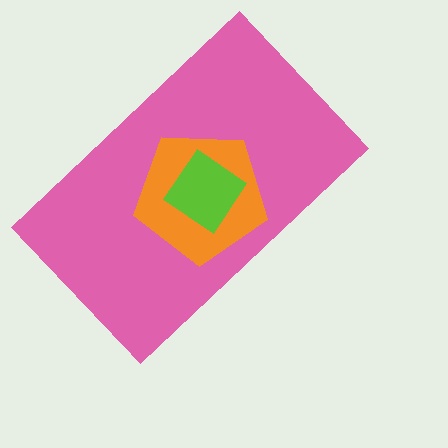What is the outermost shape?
The pink rectangle.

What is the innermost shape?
The lime diamond.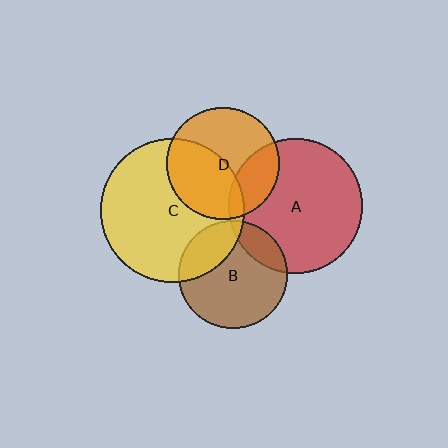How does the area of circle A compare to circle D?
Approximately 1.4 times.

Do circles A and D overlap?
Yes.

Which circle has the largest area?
Circle C (yellow).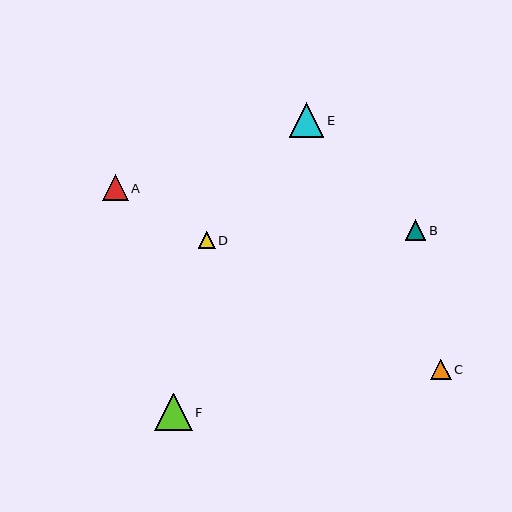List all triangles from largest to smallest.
From largest to smallest: F, E, A, C, B, D.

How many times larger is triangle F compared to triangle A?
Triangle F is approximately 1.4 times the size of triangle A.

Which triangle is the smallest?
Triangle D is the smallest with a size of approximately 17 pixels.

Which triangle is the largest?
Triangle F is the largest with a size of approximately 37 pixels.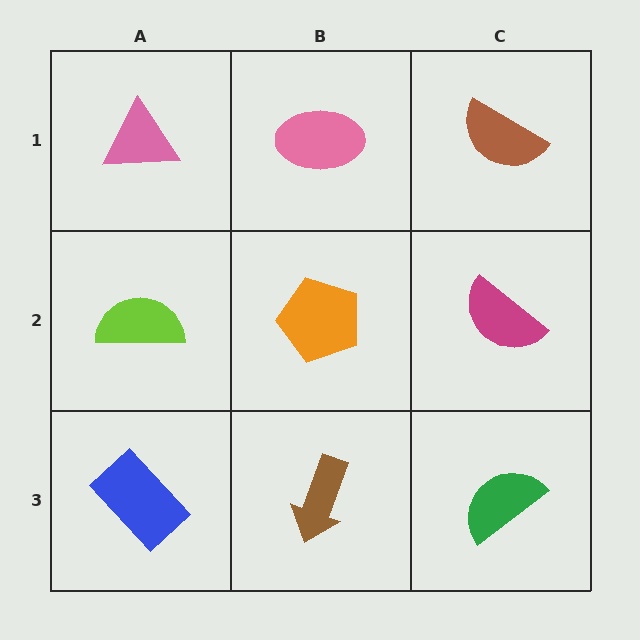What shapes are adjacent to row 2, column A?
A pink triangle (row 1, column A), a blue rectangle (row 3, column A), an orange pentagon (row 2, column B).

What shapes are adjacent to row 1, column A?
A lime semicircle (row 2, column A), a pink ellipse (row 1, column B).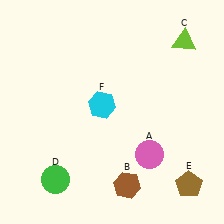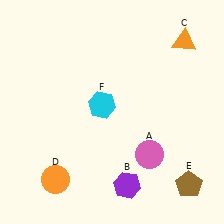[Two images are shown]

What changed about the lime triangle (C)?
In Image 1, C is lime. In Image 2, it changed to orange.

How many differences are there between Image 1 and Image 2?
There are 3 differences between the two images.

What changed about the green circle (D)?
In Image 1, D is green. In Image 2, it changed to orange.